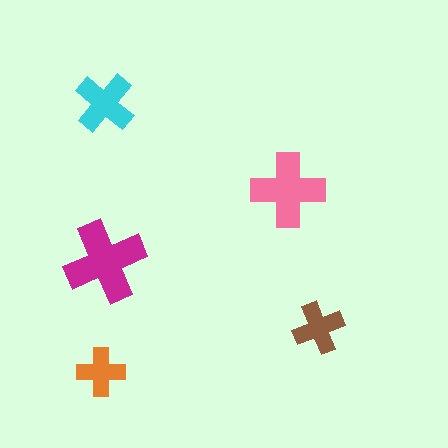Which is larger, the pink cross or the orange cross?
The pink one.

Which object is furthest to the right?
The brown cross is rightmost.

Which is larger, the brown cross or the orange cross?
The brown one.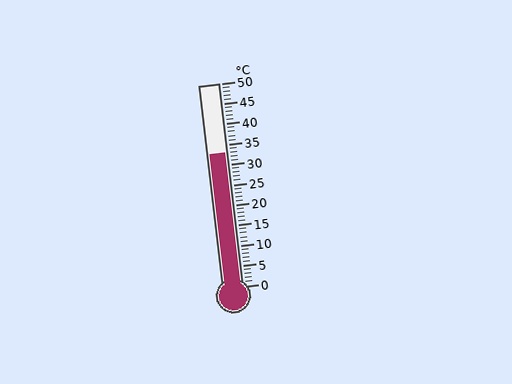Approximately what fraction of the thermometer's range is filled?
The thermometer is filled to approximately 65% of its range.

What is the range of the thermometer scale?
The thermometer scale ranges from 0°C to 50°C.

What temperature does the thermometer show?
The thermometer shows approximately 33°C.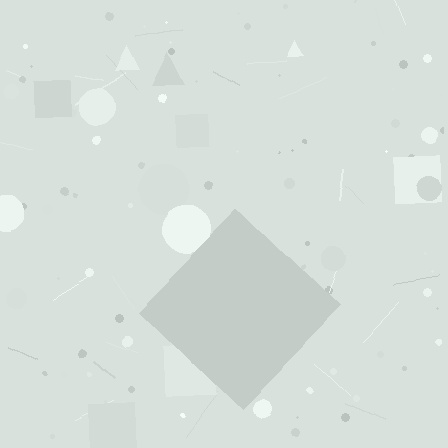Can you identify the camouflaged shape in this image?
The camouflaged shape is a diamond.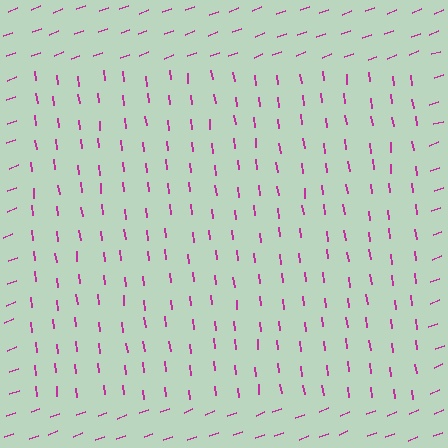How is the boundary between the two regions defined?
The boundary is defined purely by a change in line orientation (approximately 76 degrees difference). All lines are the same color and thickness.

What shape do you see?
I see a rectangle.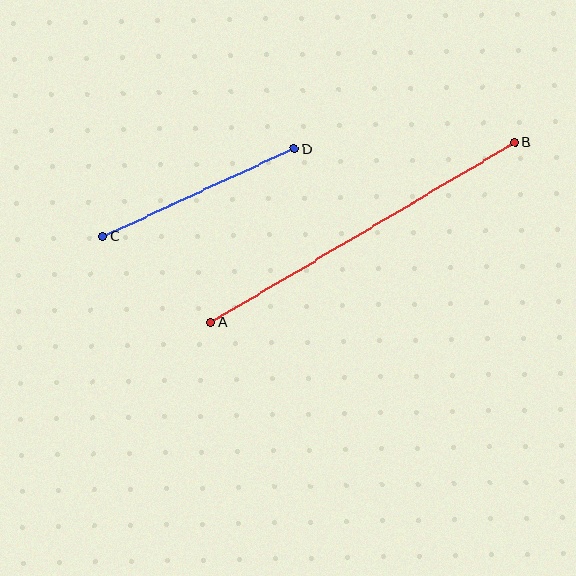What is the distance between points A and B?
The distance is approximately 354 pixels.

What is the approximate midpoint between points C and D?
The midpoint is at approximately (199, 193) pixels.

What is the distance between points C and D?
The distance is approximately 211 pixels.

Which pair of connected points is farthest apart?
Points A and B are farthest apart.